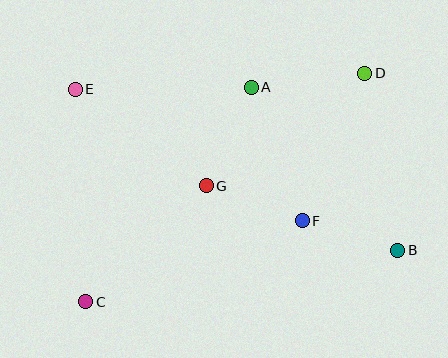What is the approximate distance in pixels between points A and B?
The distance between A and B is approximately 219 pixels.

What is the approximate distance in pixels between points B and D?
The distance between B and D is approximately 180 pixels.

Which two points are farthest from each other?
Points C and D are farthest from each other.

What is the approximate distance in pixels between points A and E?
The distance between A and E is approximately 176 pixels.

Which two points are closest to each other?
Points B and F are closest to each other.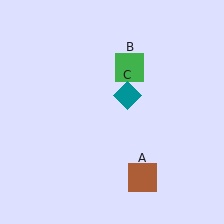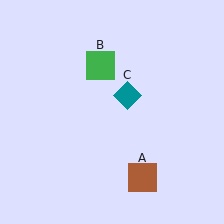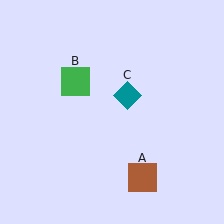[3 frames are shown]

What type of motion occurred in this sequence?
The green square (object B) rotated counterclockwise around the center of the scene.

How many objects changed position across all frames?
1 object changed position: green square (object B).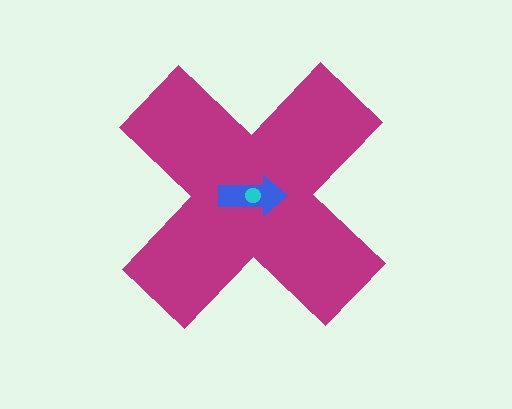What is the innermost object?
The cyan circle.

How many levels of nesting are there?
3.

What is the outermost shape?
The magenta cross.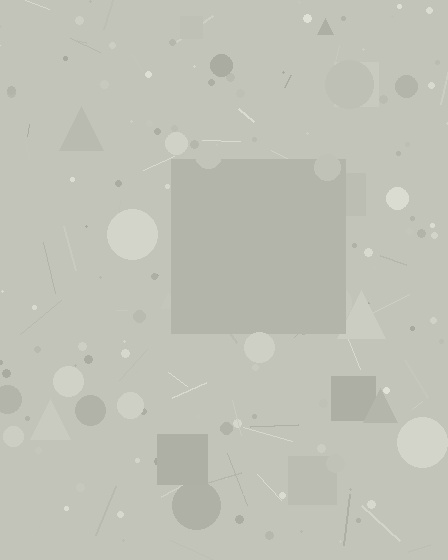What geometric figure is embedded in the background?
A square is embedded in the background.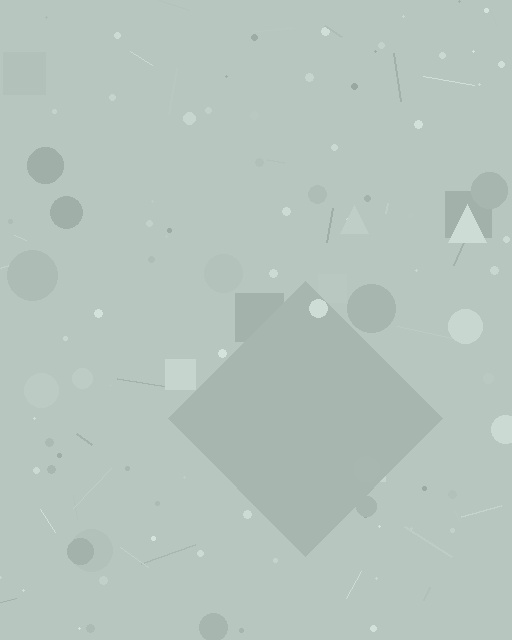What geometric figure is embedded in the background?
A diamond is embedded in the background.